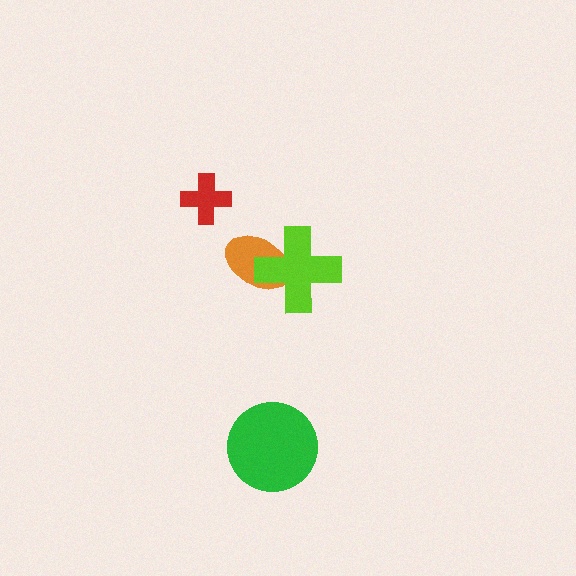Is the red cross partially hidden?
No, no other shape covers it.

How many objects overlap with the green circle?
0 objects overlap with the green circle.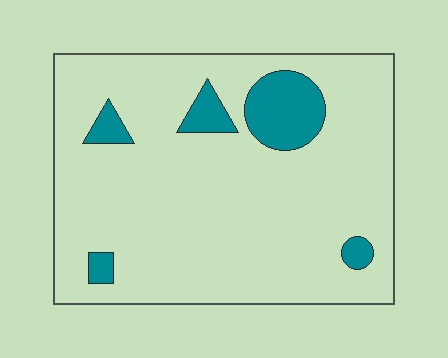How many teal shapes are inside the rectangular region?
5.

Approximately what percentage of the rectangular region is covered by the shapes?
Approximately 10%.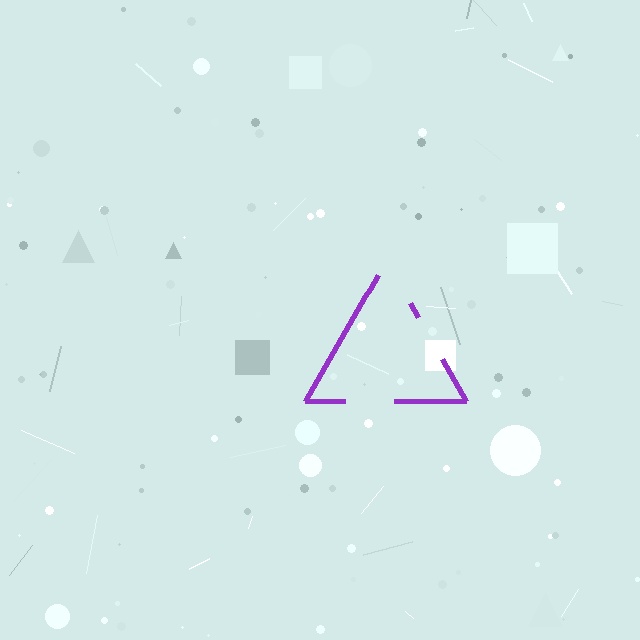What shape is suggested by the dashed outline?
The dashed outline suggests a triangle.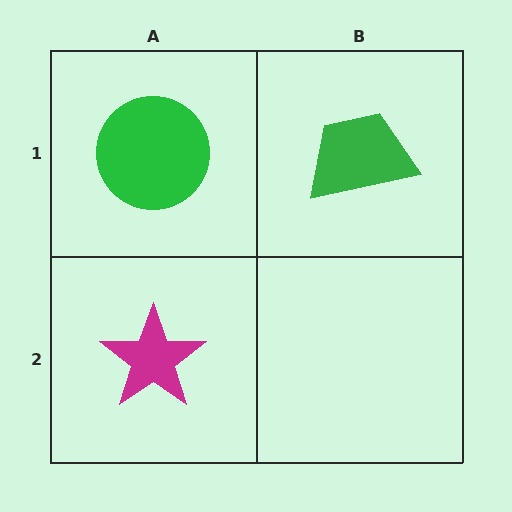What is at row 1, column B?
A green trapezoid.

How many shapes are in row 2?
1 shape.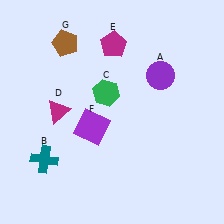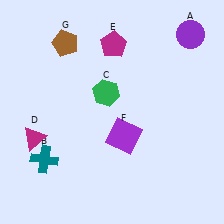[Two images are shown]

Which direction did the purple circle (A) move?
The purple circle (A) moved up.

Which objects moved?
The objects that moved are: the purple circle (A), the magenta triangle (D), the purple square (F).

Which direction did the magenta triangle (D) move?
The magenta triangle (D) moved down.